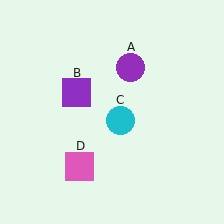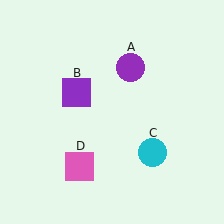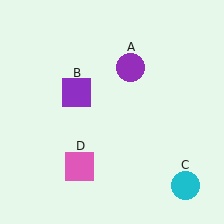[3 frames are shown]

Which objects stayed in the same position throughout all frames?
Purple circle (object A) and purple square (object B) and pink square (object D) remained stationary.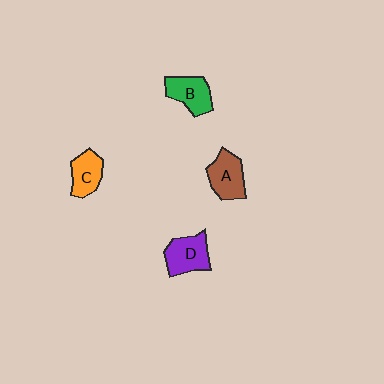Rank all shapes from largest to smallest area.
From largest to smallest: D (purple), A (brown), B (green), C (orange).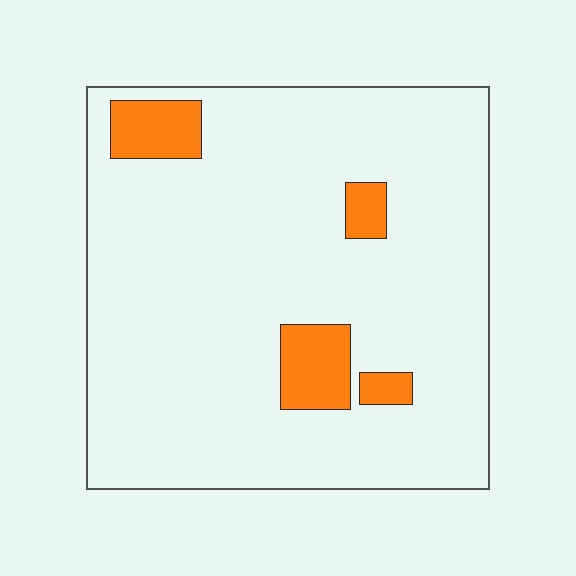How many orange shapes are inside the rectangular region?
4.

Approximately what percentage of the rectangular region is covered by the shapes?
Approximately 10%.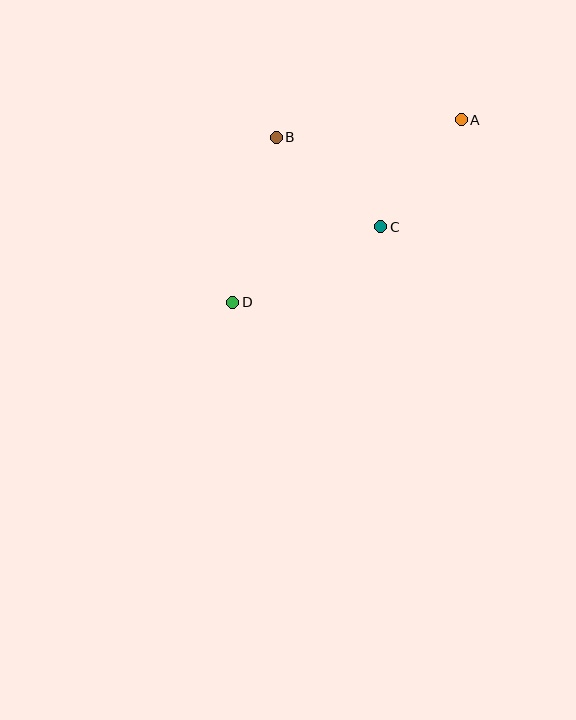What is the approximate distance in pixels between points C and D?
The distance between C and D is approximately 166 pixels.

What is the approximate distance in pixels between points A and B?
The distance between A and B is approximately 186 pixels.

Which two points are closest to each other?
Points A and C are closest to each other.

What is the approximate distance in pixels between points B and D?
The distance between B and D is approximately 171 pixels.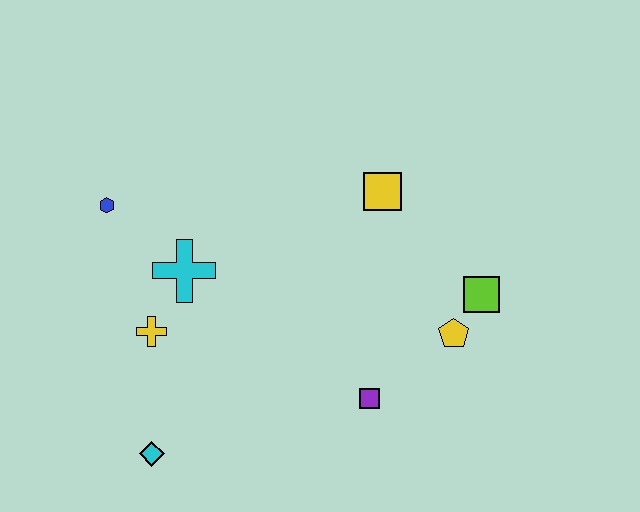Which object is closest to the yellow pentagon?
The lime square is closest to the yellow pentagon.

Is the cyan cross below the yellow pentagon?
No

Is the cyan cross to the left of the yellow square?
Yes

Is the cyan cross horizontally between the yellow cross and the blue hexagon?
No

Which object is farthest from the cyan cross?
The lime square is farthest from the cyan cross.